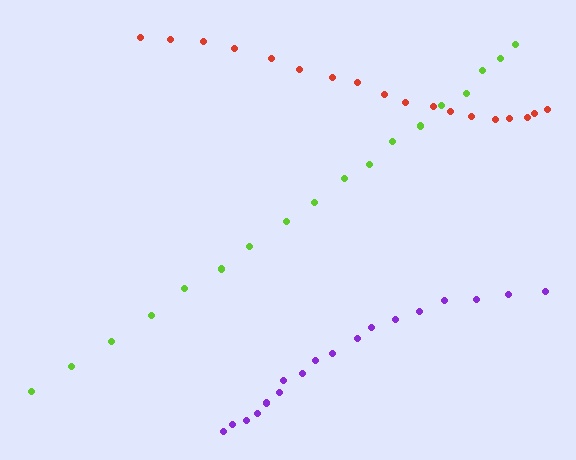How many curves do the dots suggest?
There are 3 distinct paths.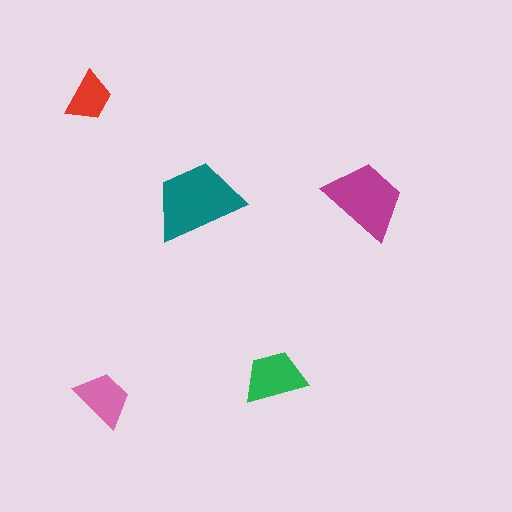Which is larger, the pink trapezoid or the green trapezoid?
The green one.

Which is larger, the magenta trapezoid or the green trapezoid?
The magenta one.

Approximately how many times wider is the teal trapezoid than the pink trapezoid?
About 1.5 times wider.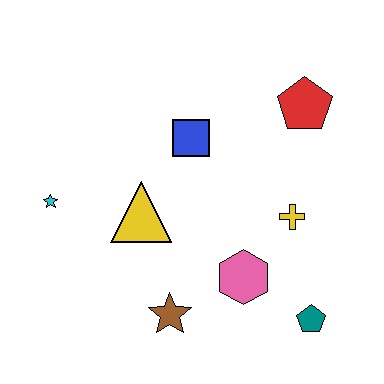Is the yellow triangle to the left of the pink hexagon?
Yes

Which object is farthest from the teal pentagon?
The cyan star is farthest from the teal pentagon.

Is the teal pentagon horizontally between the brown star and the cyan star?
No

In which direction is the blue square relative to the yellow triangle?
The blue square is above the yellow triangle.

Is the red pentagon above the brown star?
Yes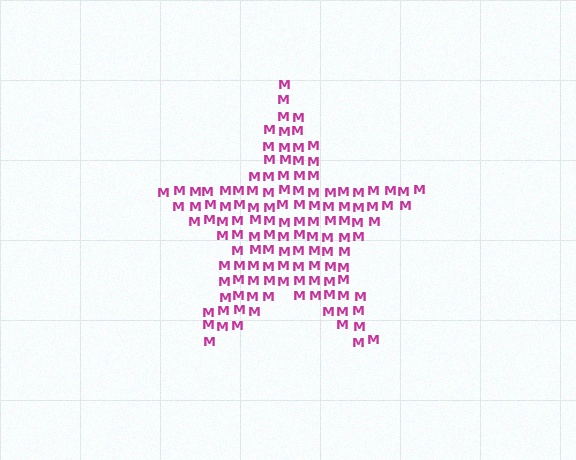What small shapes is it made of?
It is made of small letter M's.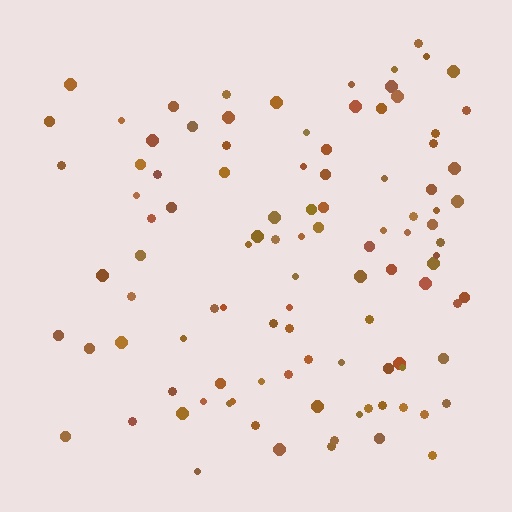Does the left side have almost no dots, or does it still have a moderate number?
Still a moderate number, just noticeably fewer than the right.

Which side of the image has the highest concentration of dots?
The right.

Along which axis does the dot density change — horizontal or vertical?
Horizontal.